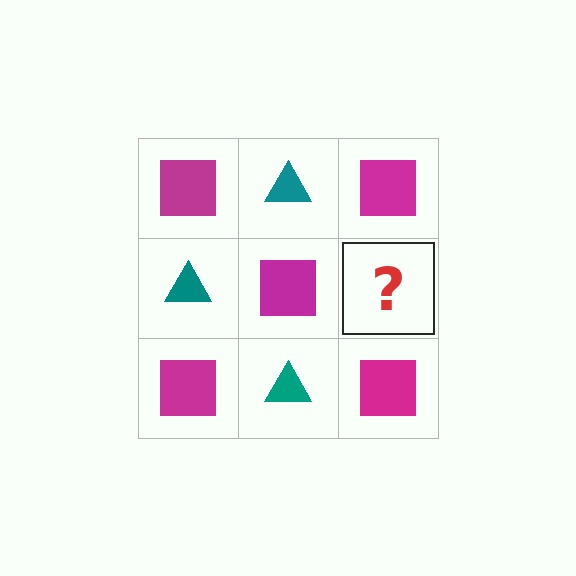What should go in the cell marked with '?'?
The missing cell should contain a teal triangle.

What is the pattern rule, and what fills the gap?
The rule is that it alternates magenta square and teal triangle in a checkerboard pattern. The gap should be filled with a teal triangle.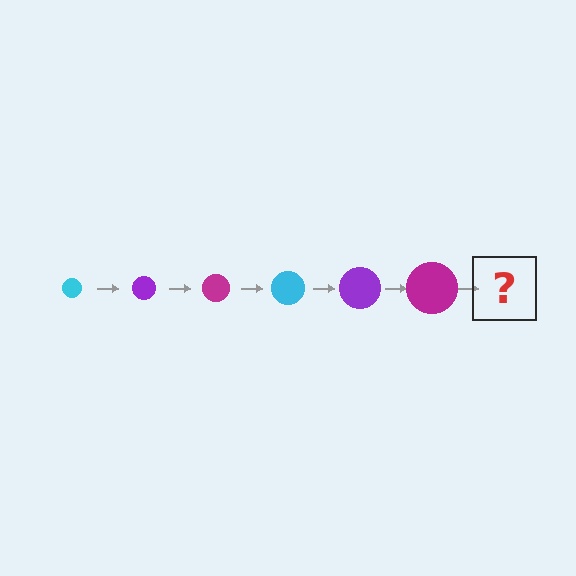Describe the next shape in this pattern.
It should be a cyan circle, larger than the previous one.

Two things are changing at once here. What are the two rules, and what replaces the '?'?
The two rules are that the circle grows larger each step and the color cycles through cyan, purple, and magenta. The '?' should be a cyan circle, larger than the previous one.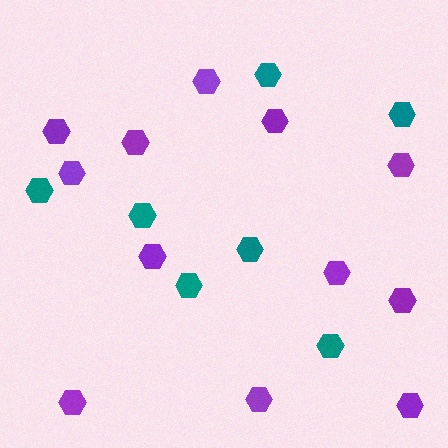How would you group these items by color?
There are 2 groups: one group of teal hexagons (7) and one group of purple hexagons (12).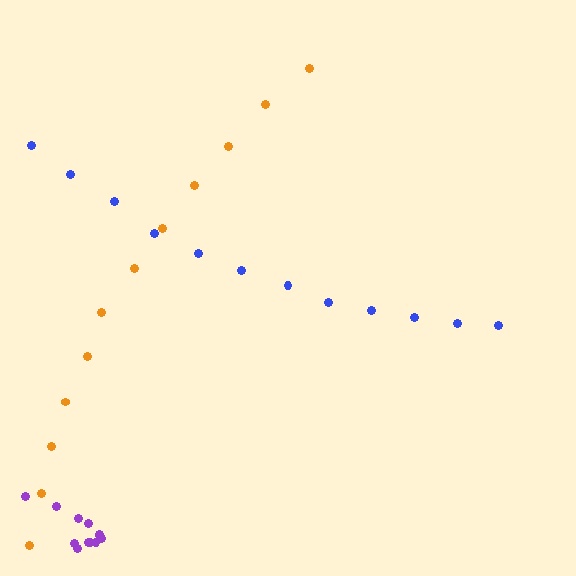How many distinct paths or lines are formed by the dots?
There are 3 distinct paths.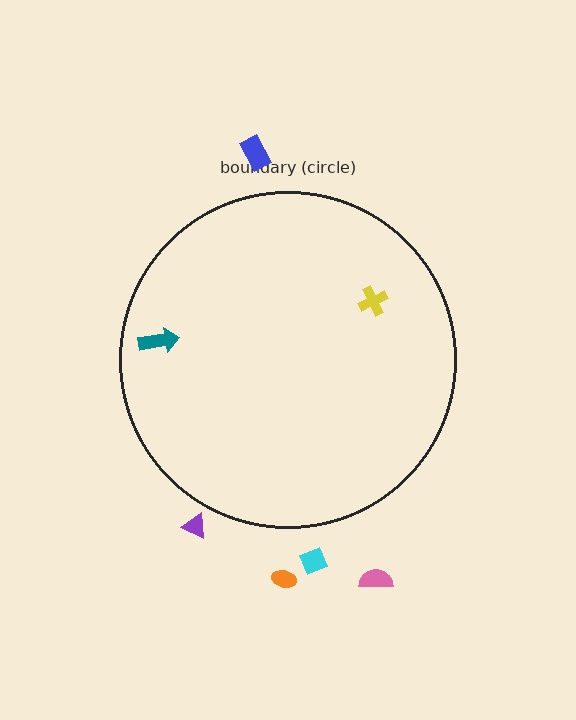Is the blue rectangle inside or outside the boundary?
Outside.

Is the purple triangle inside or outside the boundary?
Outside.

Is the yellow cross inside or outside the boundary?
Inside.